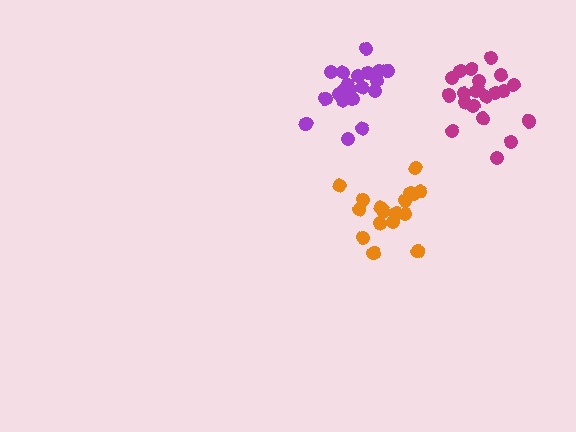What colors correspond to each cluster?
The clusters are colored: purple, orange, magenta.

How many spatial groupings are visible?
There are 3 spatial groupings.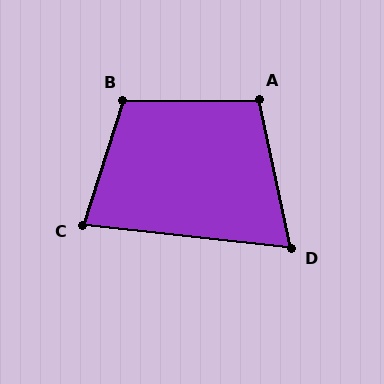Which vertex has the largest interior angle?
B, at approximately 108 degrees.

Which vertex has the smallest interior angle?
D, at approximately 72 degrees.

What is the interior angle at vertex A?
Approximately 102 degrees (obtuse).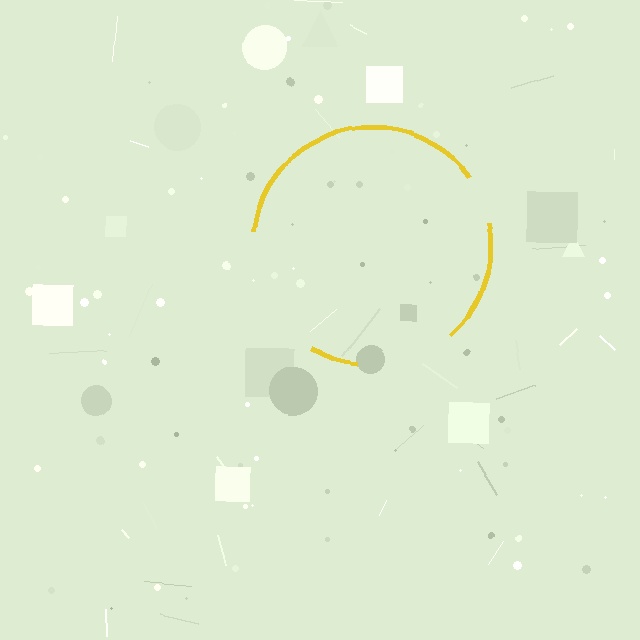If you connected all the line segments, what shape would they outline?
They would outline a circle.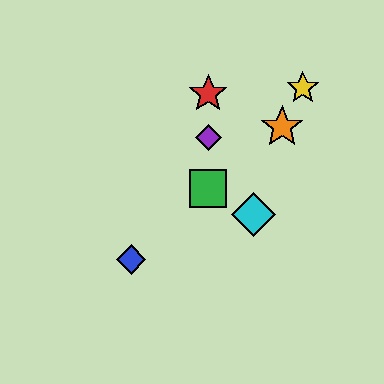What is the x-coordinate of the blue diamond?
The blue diamond is at x≈131.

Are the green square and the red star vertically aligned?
Yes, both are at x≈208.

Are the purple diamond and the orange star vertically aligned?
No, the purple diamond is at x≈208 and the orange star is at x≈282.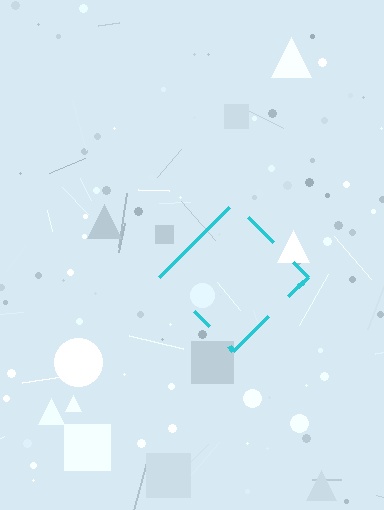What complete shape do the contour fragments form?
The contour fragments form a diamond.